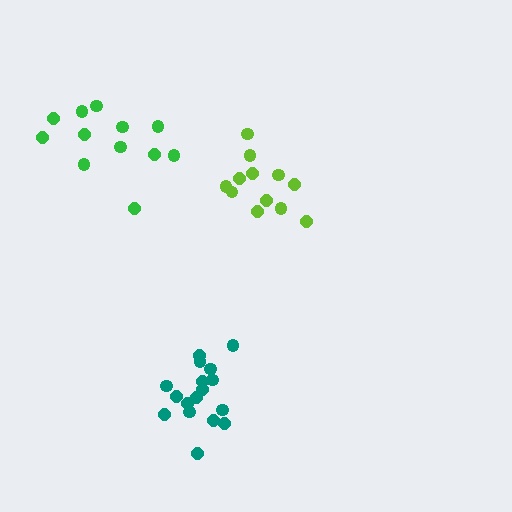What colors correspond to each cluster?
The clusters are colored: lime, green, teal.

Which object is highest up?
The green cluster is topmost.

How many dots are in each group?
Group 1: 12 dots, Group 2: 12 dots, Group 3: 17 dots (41 total).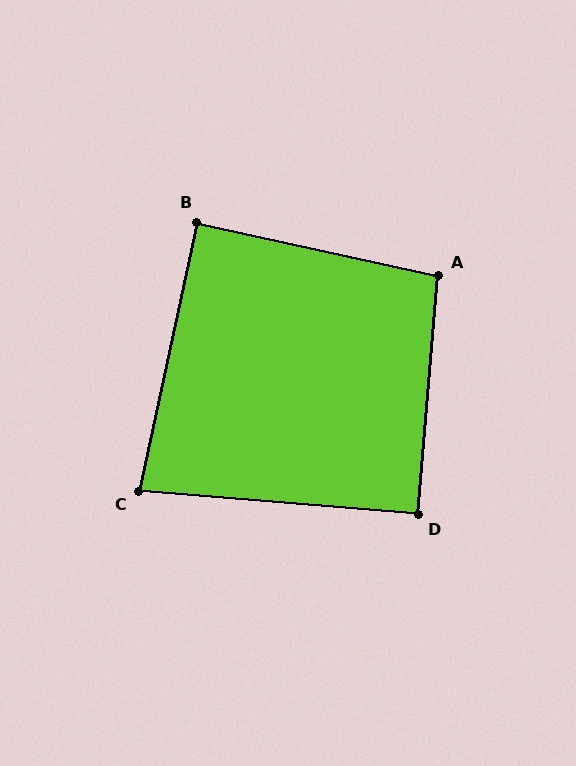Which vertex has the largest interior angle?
A, at approximately 98 degrees.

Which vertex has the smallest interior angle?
C, at approximately 82 degrees.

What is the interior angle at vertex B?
Approximately 90 degrees (approximately right).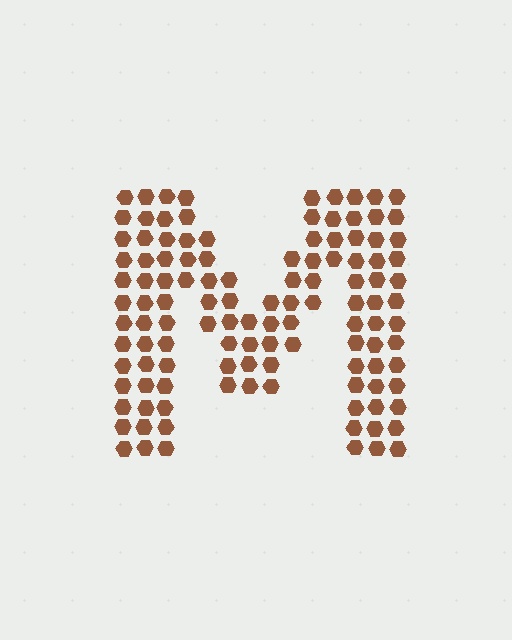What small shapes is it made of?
It is made of small hexagons.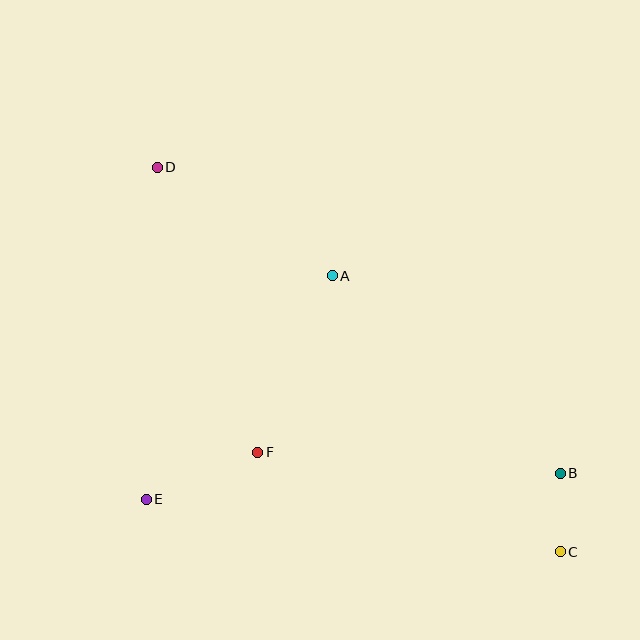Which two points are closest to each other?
Points B and C are closest to each other.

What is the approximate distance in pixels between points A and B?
The distance between A and B is approximately 302 pixels.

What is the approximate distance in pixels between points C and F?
The distance between C and F is approximately 319 pixels.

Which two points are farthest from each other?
Points C and D are farthest from each other.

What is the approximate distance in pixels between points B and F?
The distance between B and F is approximately 304 pixels.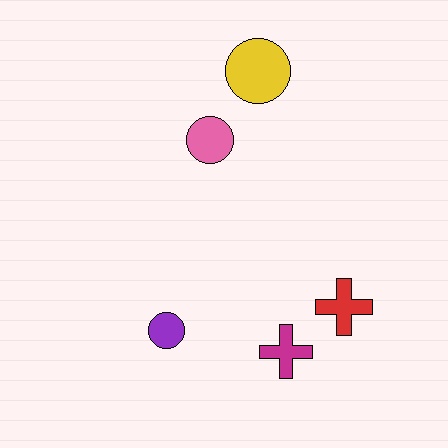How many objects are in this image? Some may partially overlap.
There are 5 objects.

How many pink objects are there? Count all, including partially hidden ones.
There is 1 pink object.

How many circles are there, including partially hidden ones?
There are 3 circles.